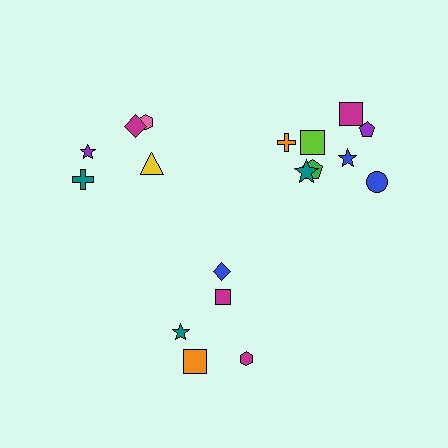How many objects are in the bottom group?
There are 5 objects.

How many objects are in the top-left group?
There are 5 objects.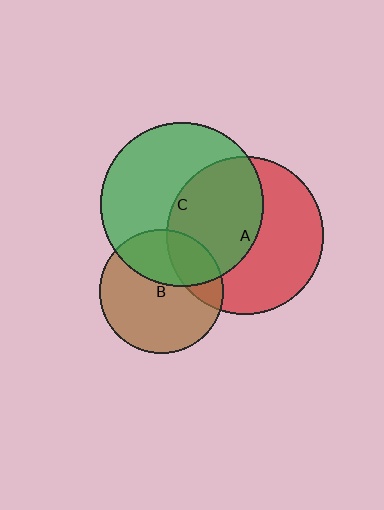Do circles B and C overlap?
Yes.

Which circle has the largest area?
Circle C (green).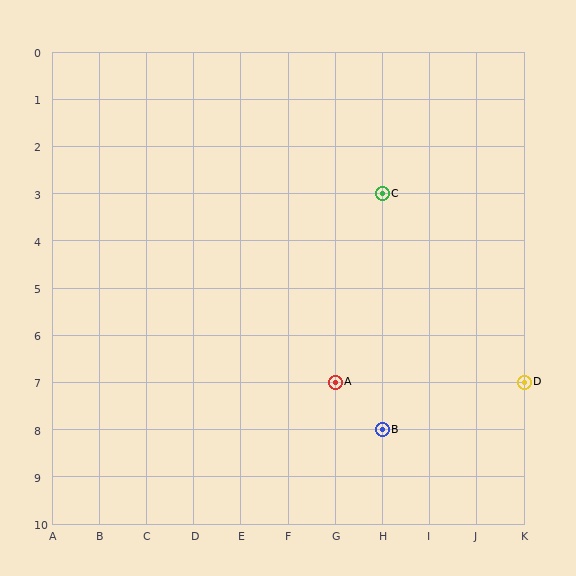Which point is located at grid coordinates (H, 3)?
Point C is at (H, 3).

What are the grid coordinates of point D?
Point D is at grid coordinates (K, 7).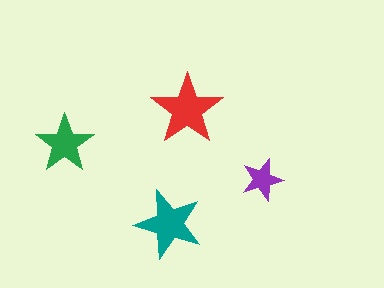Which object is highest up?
The red star is topmost.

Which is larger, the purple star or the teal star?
The teal one.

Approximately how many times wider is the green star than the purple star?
About 1.5 times wider.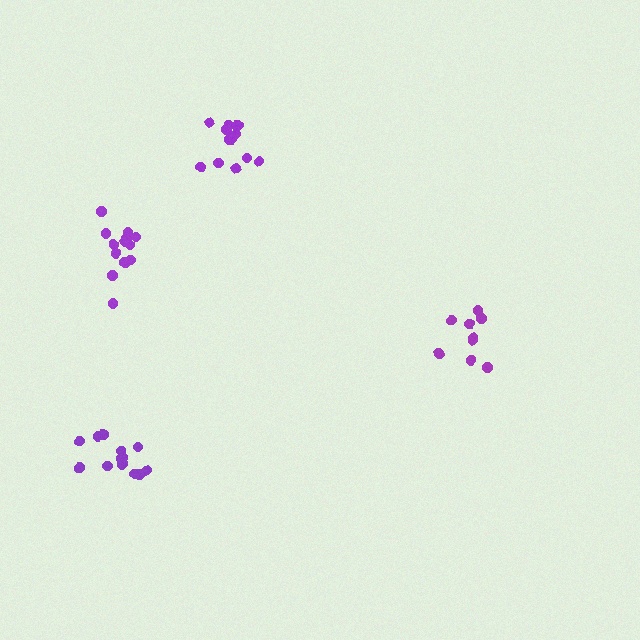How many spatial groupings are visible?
There are 4 spatial groupings.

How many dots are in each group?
Group 1: 13 dots, Group 2: 13 dots, Group 3: 9 dots, Group 4: 13 dots (48 total).